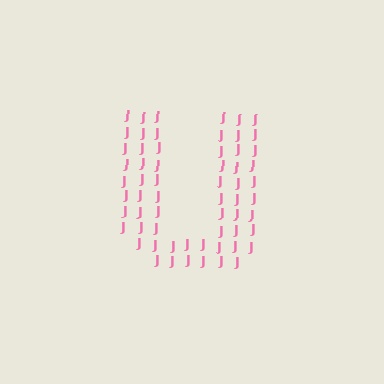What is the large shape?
The large shape is the letter U.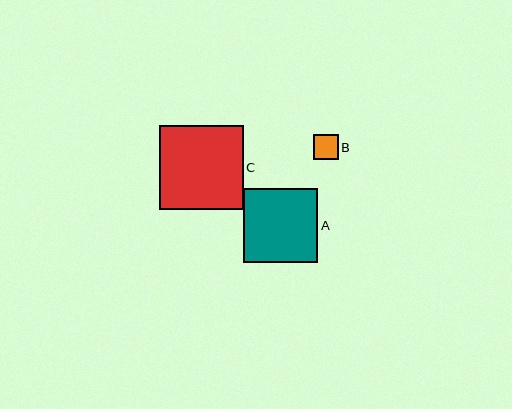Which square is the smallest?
Square B is the smallest with a size of approximately 25 pixels.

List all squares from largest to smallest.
From largest to smallest: C, A, B.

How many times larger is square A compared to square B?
Square A is approximately 3.0 times the size of square B.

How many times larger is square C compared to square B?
Square C is approximately 3.3 times the size of square B.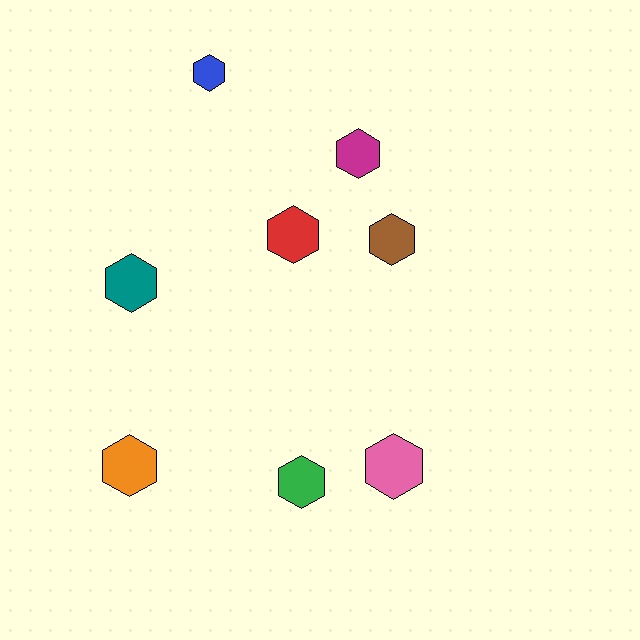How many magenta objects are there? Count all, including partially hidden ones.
There is 1 magenta object.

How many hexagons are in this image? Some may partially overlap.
There are 8 hexagons.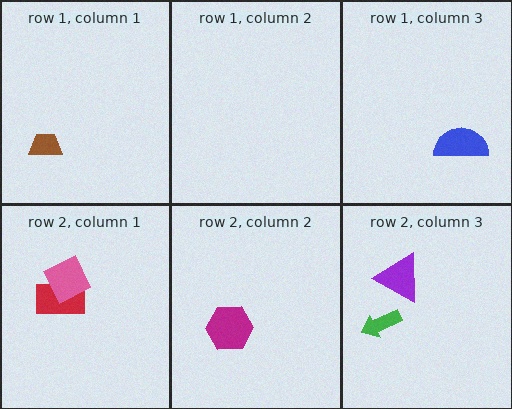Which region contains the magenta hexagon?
The row 2, column 2 region.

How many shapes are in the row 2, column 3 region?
2.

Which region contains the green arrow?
The row 2, column 3 region.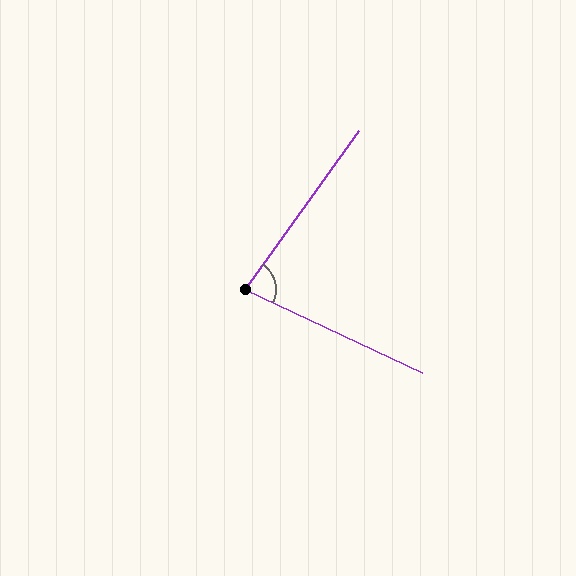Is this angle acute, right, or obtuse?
It is acute.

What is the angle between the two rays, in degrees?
Approximately 79 degrees.